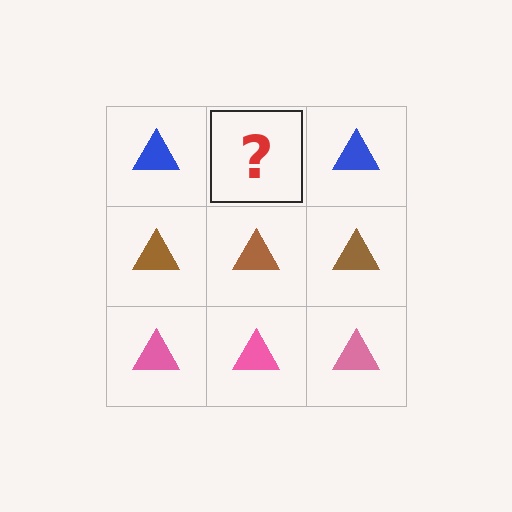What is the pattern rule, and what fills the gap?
The rule is that each row has a consistent color. The gap should be filled with a blue triangle.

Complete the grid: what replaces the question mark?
The question mark should be replaced with a blue triangle.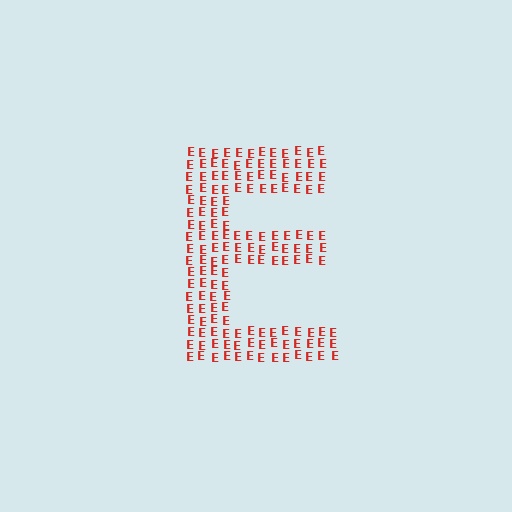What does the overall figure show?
The overall figure shows the letter E.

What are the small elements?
The small elements are letter E's.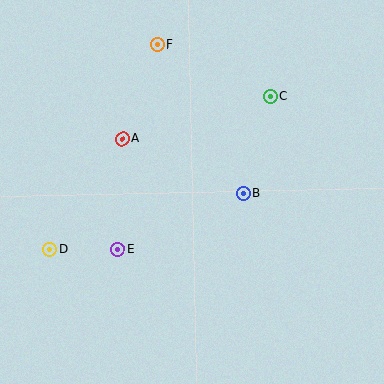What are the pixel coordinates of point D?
Point D is at (50, 249).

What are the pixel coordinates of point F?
Point F is at (157, 44).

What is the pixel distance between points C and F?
The distance between C and F is 125 pixels.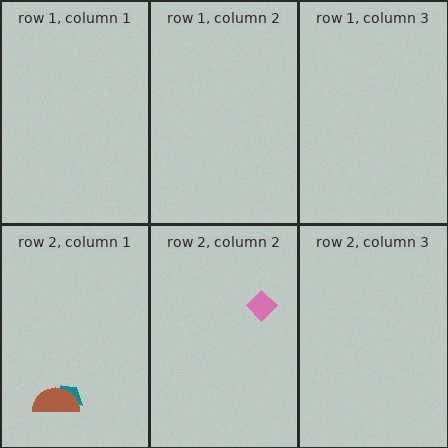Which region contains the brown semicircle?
The row 2, column 1 region.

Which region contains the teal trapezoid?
The row 2, column 1 region.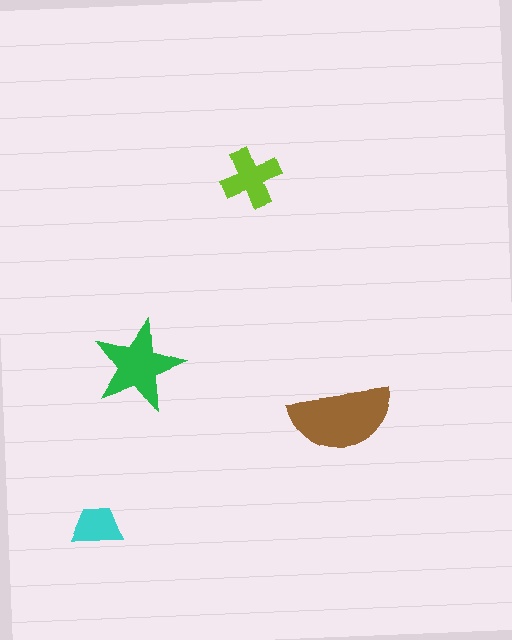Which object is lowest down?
The cyan trapezoid is bottommost.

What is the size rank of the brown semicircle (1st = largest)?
1st.